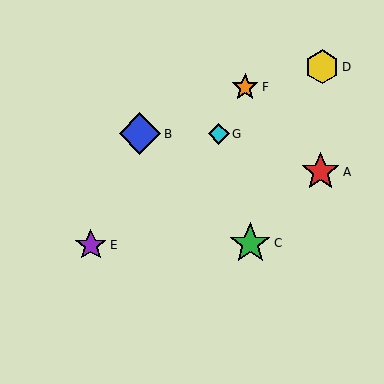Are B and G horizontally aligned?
Yes, both are at y≈134.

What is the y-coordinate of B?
Object B is at y≈134.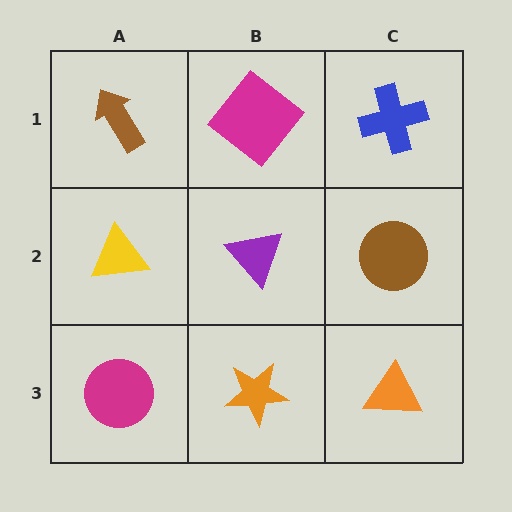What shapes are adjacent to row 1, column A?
A yellow triangle (row 2, column A), a magenta diamond (row 1, column B).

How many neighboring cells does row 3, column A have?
2.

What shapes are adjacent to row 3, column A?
A yellow triangle (row 2, column A), an orange star (row 3, column B).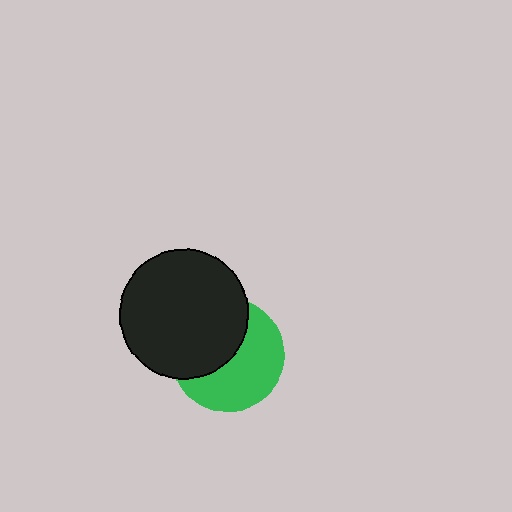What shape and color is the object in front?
The object in front is a black circle.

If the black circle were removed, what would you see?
You would see the complete green circle.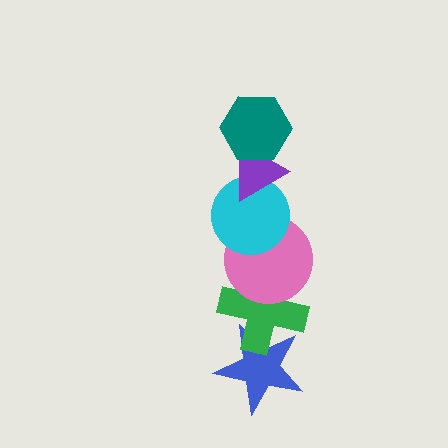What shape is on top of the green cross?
The pink circle is on top of the green cross.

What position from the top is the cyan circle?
The cyan circle is 3rd from the top.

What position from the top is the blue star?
The blue star is 6th from the top.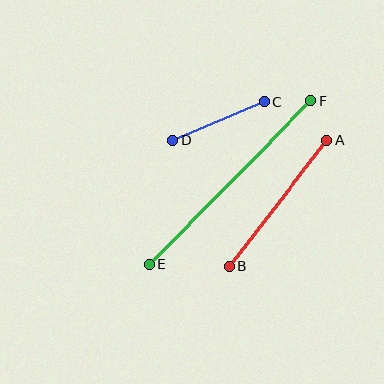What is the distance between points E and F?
The distance is approximately 229 pixels.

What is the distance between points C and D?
The distance is approximately 99 pixels.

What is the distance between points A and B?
The distance is approximately 158 pixels.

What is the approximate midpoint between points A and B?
The midpoint is at approximately (278, 203) pixels.